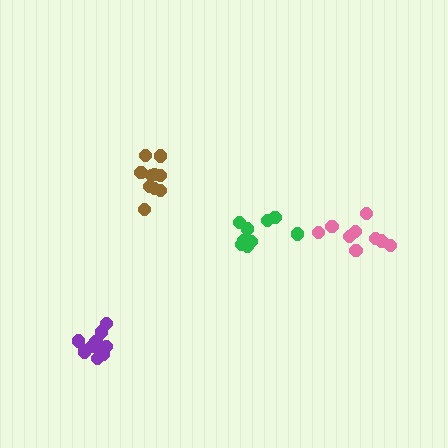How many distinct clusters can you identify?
There are 4 distinct clusters.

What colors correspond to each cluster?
The clusters are colored: green, pink, brown, purple.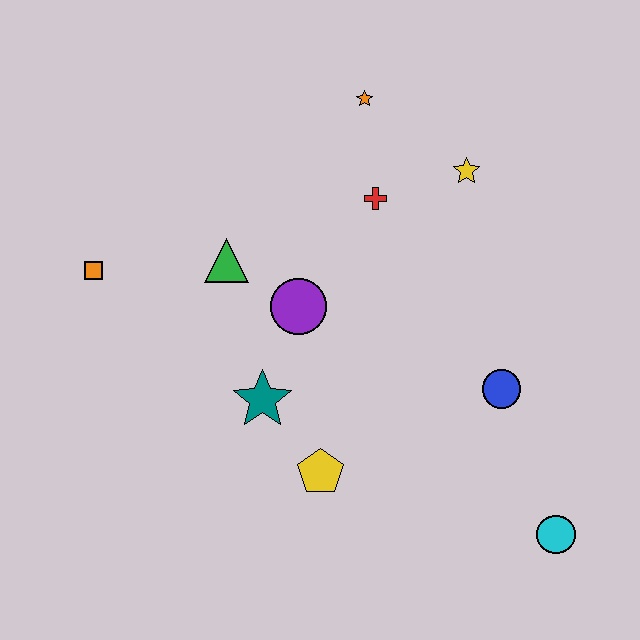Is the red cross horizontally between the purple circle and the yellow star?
Yes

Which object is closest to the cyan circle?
The blue circle is closest to the cyan circle.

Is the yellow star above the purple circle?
Yes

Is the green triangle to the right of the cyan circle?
No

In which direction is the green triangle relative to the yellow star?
The green triangle is to the left of the yellow star.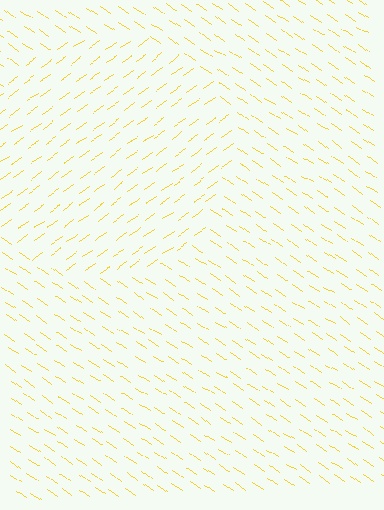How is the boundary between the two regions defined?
The boundary is defined purely by a change in line orientation (approximately 69 degrees difference). All lines are the same color and thickness.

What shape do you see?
I see a circle.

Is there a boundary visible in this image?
Yes, there is a texture boundary formed by a change in line orientation.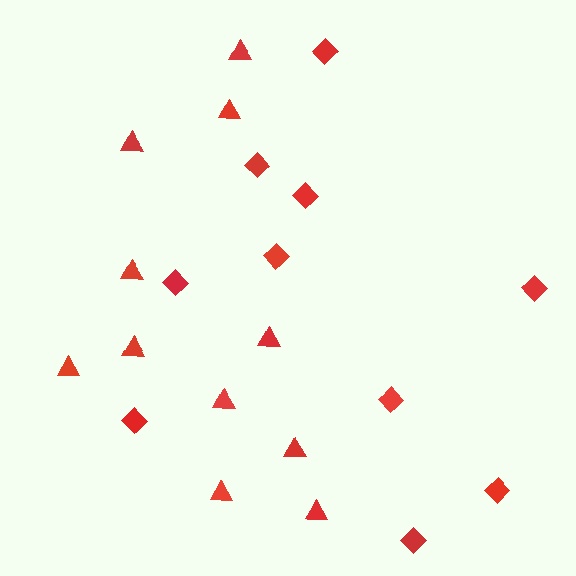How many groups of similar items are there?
There are 2 groups: one group of triangles (11) and one group of diamonds (10).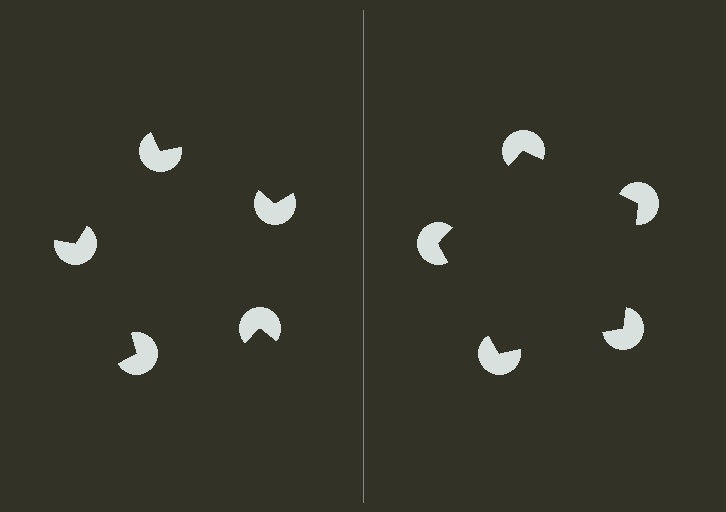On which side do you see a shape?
An illusory pentagon appears on the right side. On the left side the wedge cuts are rotated, so no coherent shape forms.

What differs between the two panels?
The pac-man discs are positioned identically on both sides; only the wedge orientations differ. On the right they align to a pentagon; on the left they are misaligned.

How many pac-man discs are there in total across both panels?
10 — 5 on each side.